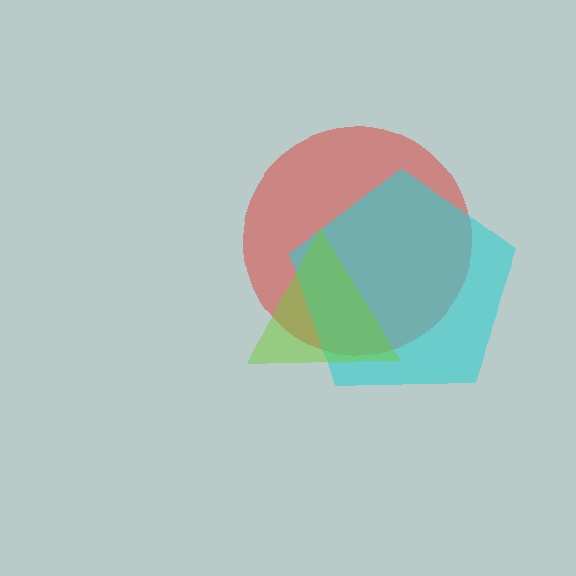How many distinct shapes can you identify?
There are 3 distinct shapes: a red circle, a cyan pentagon, a lime triangle.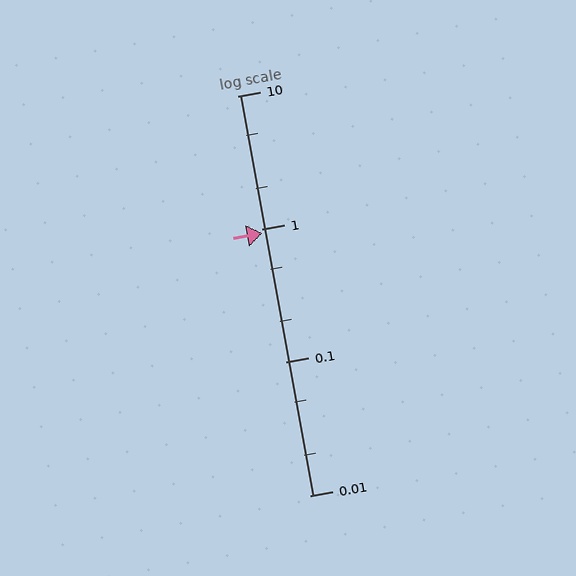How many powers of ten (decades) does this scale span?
The scale spans 3 decades, from 0.01 to 10.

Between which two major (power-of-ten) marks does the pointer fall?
The pointer is between 0.1 and 1.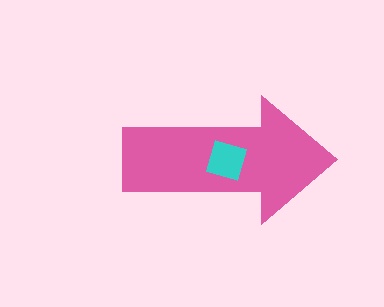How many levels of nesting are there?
2.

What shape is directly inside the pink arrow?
The cyan diamond.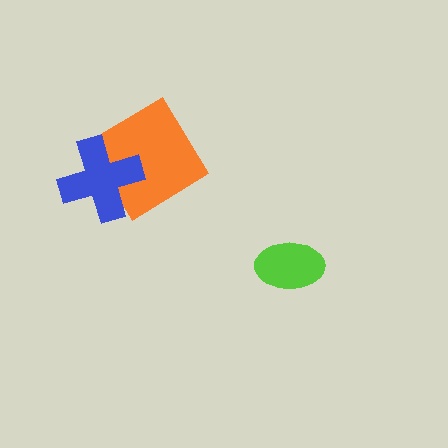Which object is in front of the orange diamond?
The blue cross is in front of the orange diamond.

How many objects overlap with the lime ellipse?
0 objects overlap with the lime ellipse.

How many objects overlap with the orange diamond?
1 object overlaps with the orange diamond.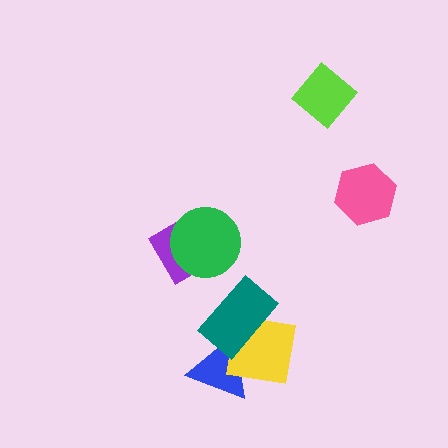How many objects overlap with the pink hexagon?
0 objects overlap with the pink hexagon.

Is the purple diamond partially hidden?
Yes, it is partially covered by another shape.